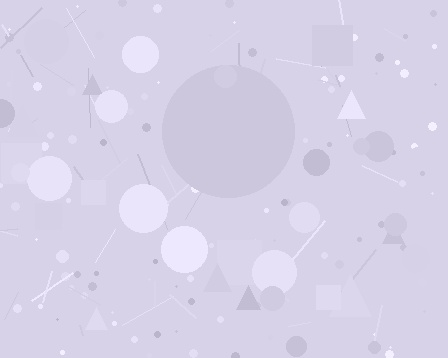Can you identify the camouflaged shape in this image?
The camouflaged shape is a circle.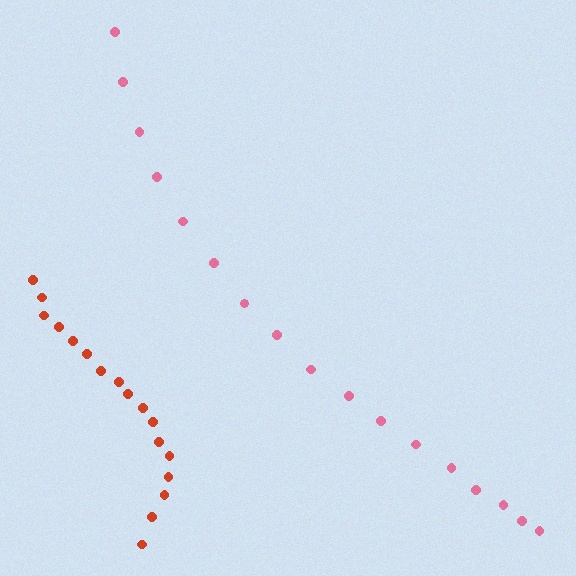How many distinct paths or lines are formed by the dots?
There are 2 distinct paths.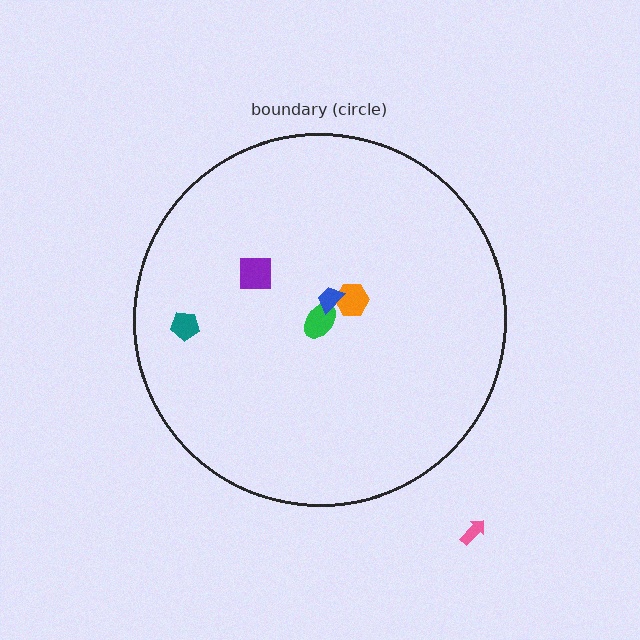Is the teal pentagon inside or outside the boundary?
Inside.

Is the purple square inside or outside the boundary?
Inside.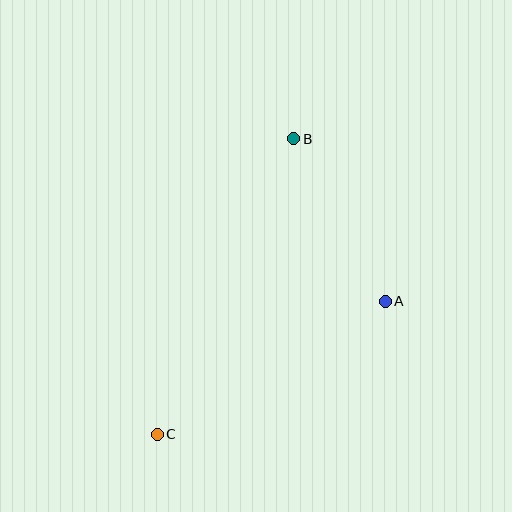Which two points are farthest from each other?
Points B and C are farthest from each other.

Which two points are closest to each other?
Points A and B are closest to each other.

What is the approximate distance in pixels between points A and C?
The distance between A and C is approximately 264 pixels.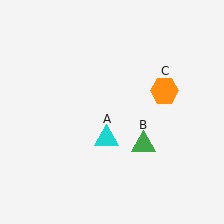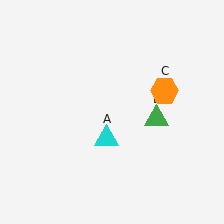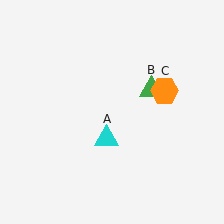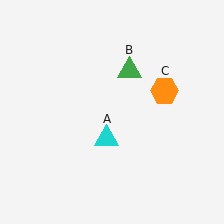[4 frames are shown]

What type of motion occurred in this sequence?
The green triangle (object B) rotated counterclockwise around the center of the scene.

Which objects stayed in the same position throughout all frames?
Cyan triangle (object A) and orange hexagon (object C) remained stationary.